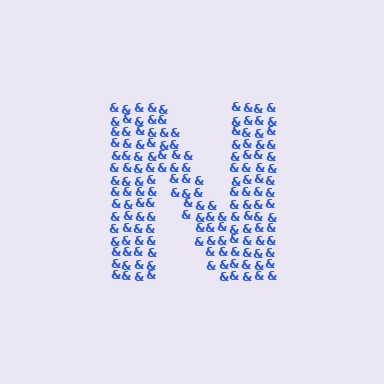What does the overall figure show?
The overall figure shows the letter N.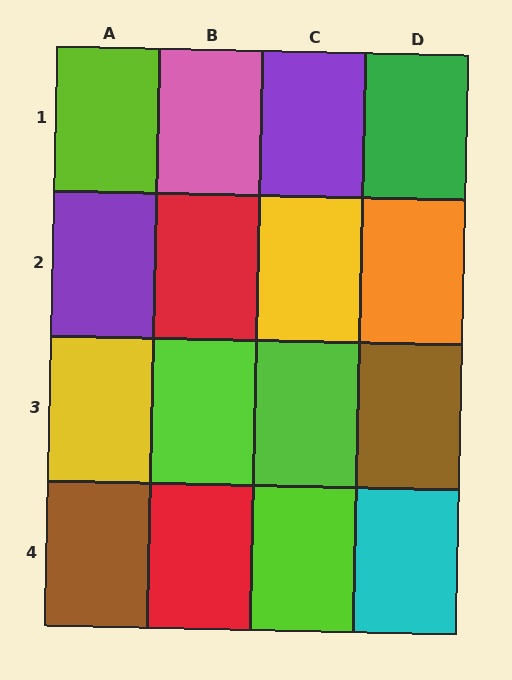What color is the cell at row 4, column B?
Red.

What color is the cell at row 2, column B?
Red.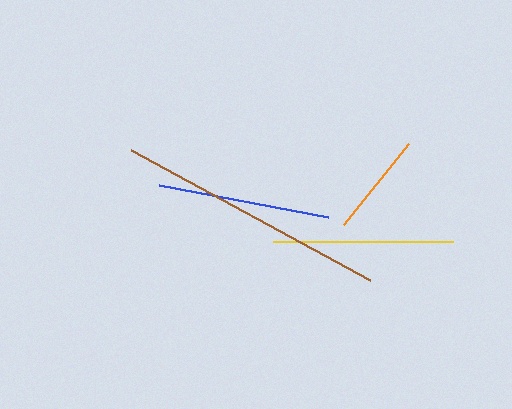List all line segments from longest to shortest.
From longest to shortest: brown, yellow, blue, orange.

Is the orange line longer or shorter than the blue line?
The blue line is longer than the orange line.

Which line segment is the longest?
The brown line is the longest at approximately 272 pixels.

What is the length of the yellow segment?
The yellow segment is approximately 179 pixels long.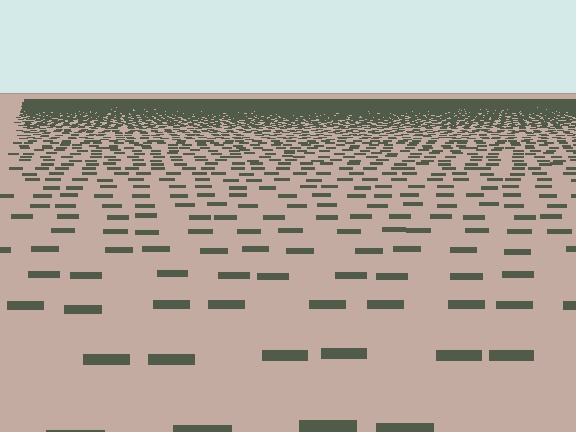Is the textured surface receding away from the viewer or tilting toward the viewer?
The surface is receding away from the viewer. Texture elements get smaller and denser toward the top.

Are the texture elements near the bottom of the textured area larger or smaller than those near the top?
Larger. Near the bottom, elements are closer to the viewer and appear at a bigger on-screen size.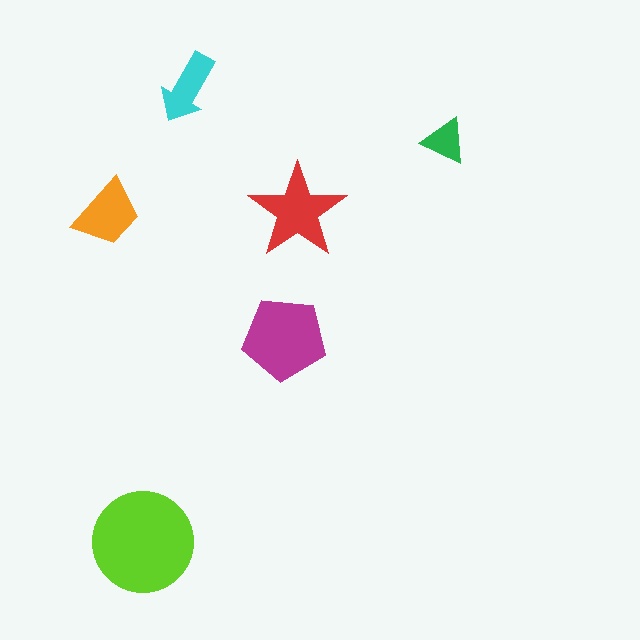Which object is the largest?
The lime circle.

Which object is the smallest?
The green triangle.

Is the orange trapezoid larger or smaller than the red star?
Smaller.